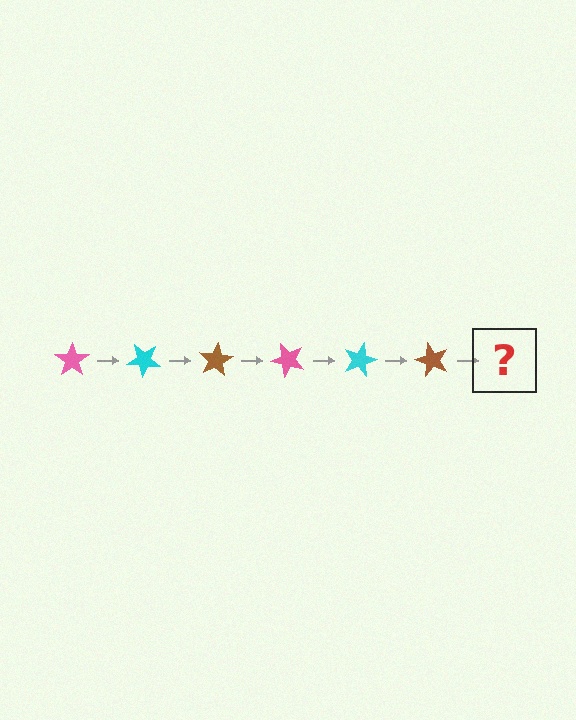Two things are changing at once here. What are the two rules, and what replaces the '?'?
The two rules are that it rotates 40 degrees each step and the color cycles through pink, cyan, and brown. The '?' should be a pink star, rotated 240 degrees from the start.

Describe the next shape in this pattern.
It should be a pink star, rotated 240 degrees from the start.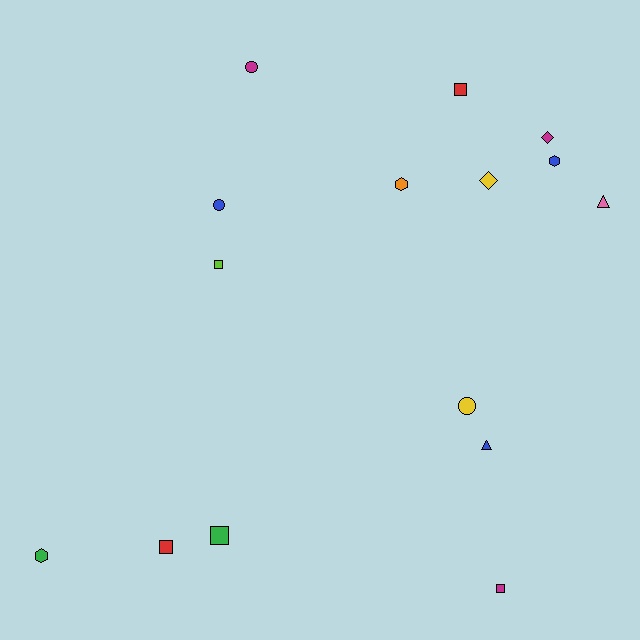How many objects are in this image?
There are 15 objects.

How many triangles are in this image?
There are 2 triangles.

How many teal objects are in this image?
There are no teal objects.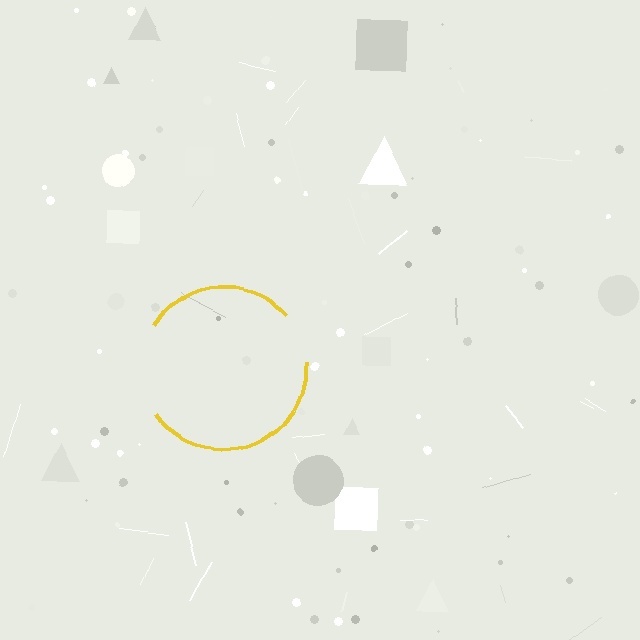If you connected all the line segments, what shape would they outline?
They would outline a circle.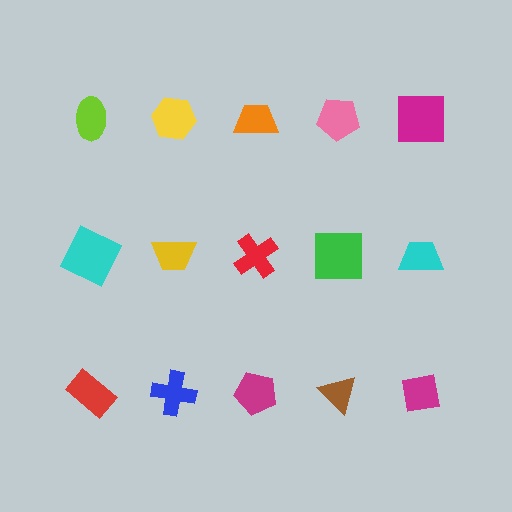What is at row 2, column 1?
A cyan square.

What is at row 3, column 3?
A magenta pentagon.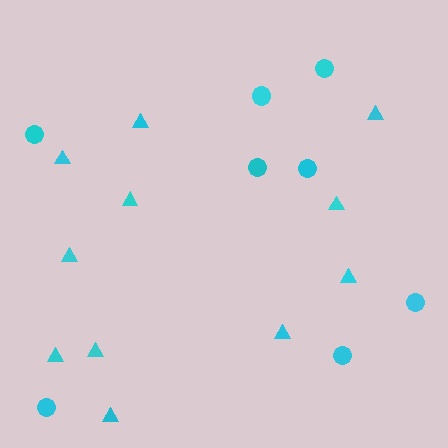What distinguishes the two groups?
There are 2 groups: one group of circles (8) and one group of triangles (11).